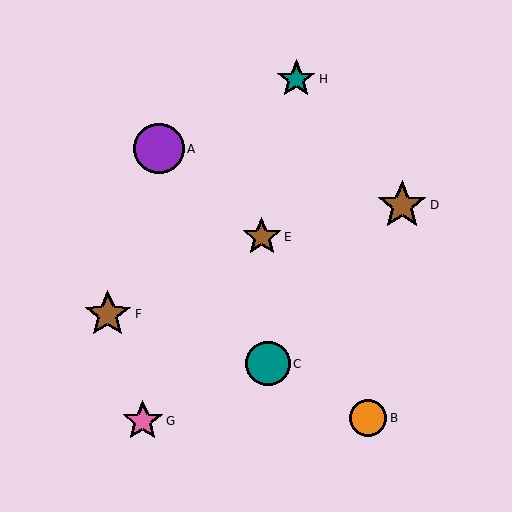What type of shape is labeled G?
Shape G is a pink star.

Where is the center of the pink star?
The center of the pink star is at (143, 421).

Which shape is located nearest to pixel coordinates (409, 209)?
The brown star (labeled D) at (402, 205) is nearest to that location.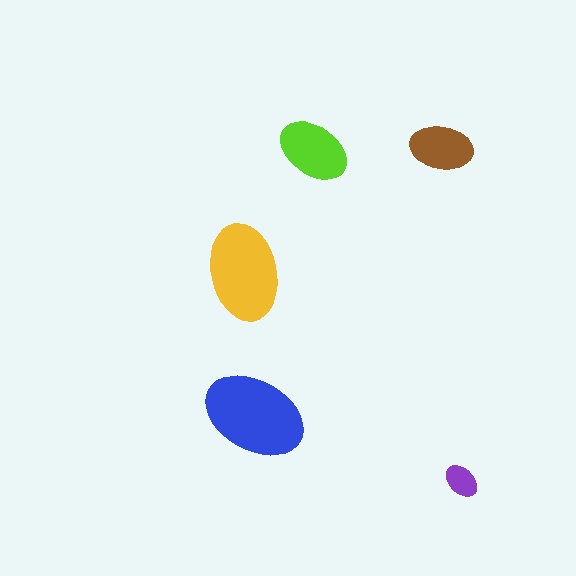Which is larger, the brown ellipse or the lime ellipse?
The lime one.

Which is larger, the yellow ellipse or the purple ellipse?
The yellow one.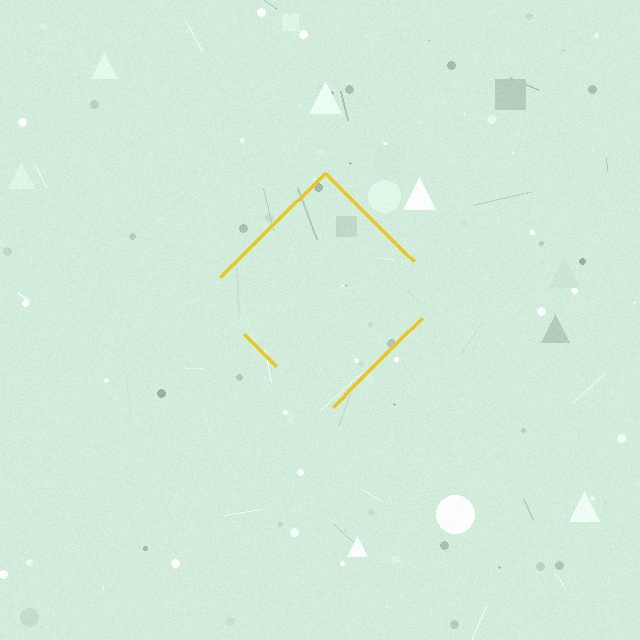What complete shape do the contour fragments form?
The contour fragments form a diamond.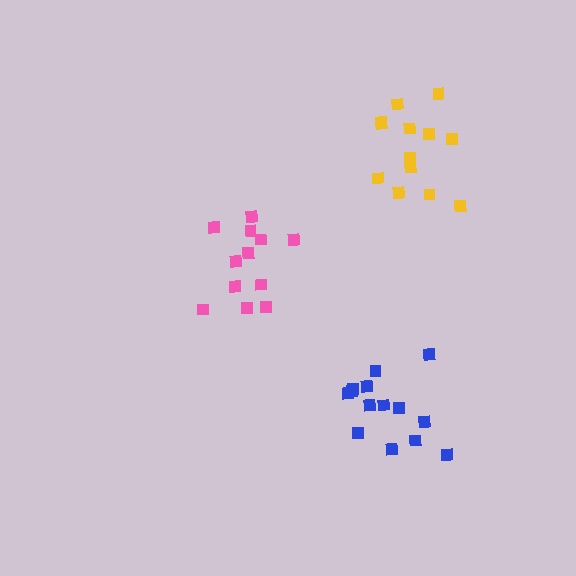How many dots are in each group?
Group 1: 12 dots, Group 2: 14 dots, Group 3: 13 dots (39 total).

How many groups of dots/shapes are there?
There are 3 groups.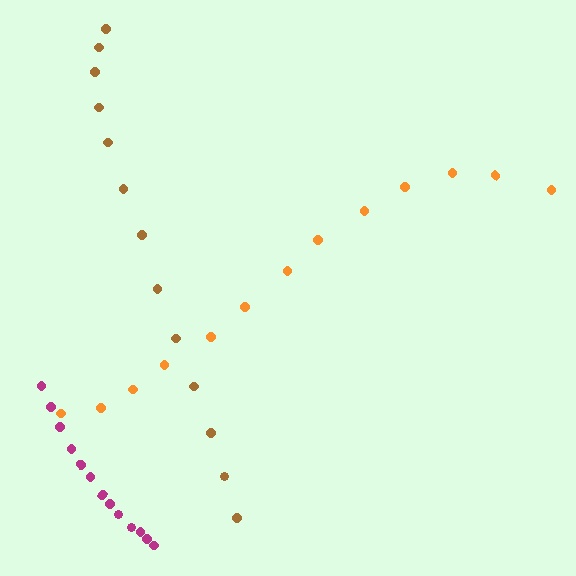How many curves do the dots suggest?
There are 3 distinct paths.